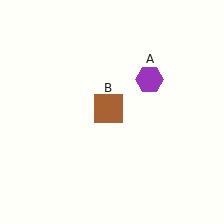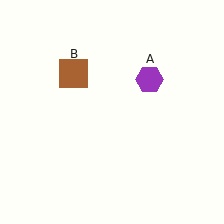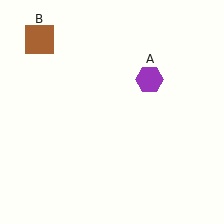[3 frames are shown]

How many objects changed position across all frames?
1 object changed position: brown square (object B).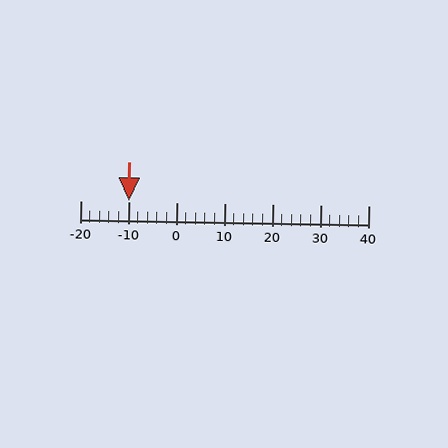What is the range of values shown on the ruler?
The ruler shows values from -20 to 40.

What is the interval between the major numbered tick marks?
The major tick marks are spaced 10 units apart.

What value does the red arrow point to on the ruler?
The red arrow points to approximately -10.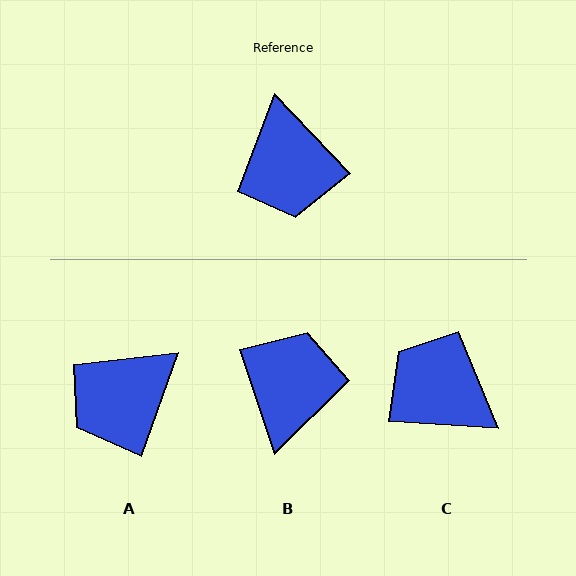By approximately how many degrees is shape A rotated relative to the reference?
Approximately 63 degrees clockwise.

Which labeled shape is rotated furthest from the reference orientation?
B, about 155 degrees away.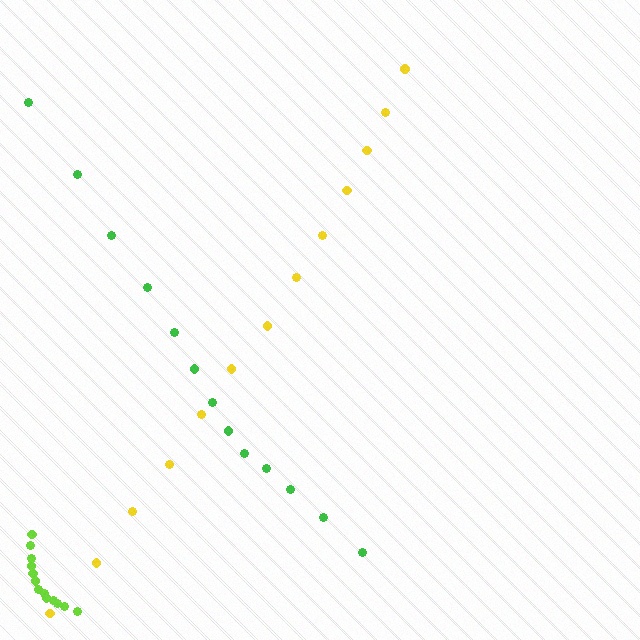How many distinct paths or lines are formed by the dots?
There are 3 distinct paths.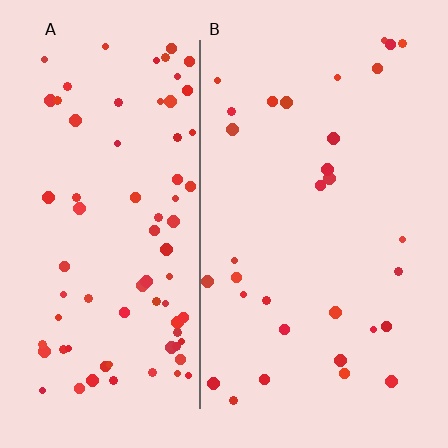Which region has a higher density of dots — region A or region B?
A (the left).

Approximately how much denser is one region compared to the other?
Approximately 2.5× — region A over region B.